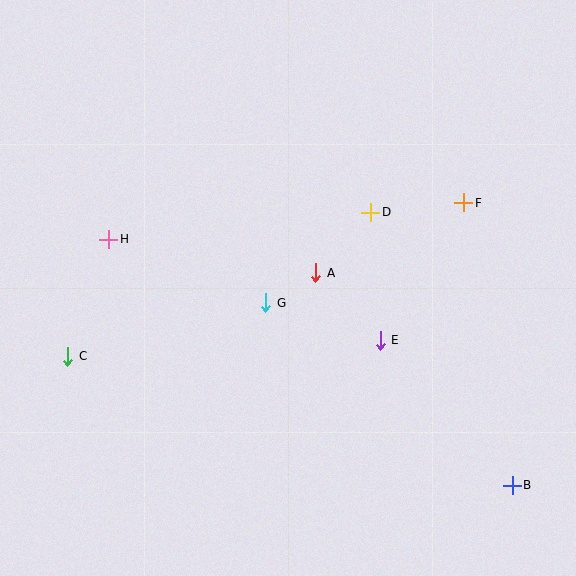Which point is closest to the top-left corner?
Point H is closest to the top-left corner.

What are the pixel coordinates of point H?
Point H is at (109, 239).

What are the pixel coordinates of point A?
Point A is at (316, 273).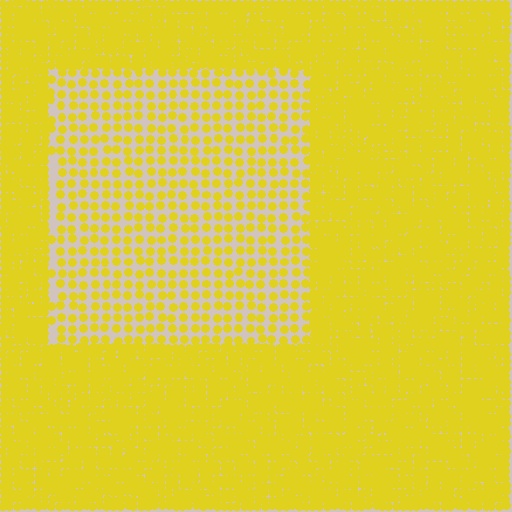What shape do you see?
I see a rectangle.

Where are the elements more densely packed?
The elements are more densely packed outside the rectangle boundary.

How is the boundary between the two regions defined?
The boundary is defined by a change in element density (approximately 2.6x ratio). All elements are the same color, size, and shape.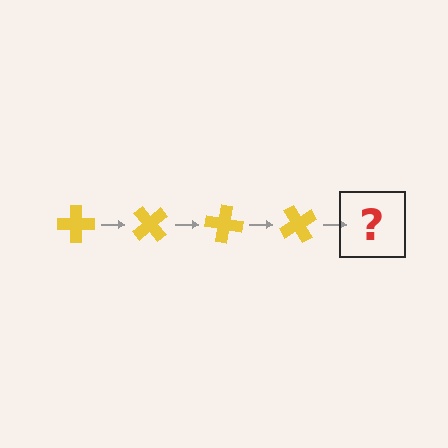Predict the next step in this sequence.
The next step is a yellow cross rotated 200 degrees.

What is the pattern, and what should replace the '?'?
The pattern is that the cross rotates 50 degrees each step. The '?' should be a yellow cross rotated 200 degrees.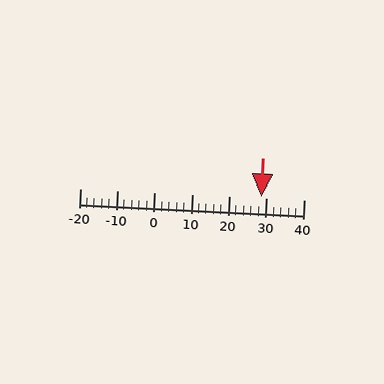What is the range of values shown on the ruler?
The ruler shows values from -20 to 40.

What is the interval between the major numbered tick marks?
The major tick marks are spaced 10 units apart.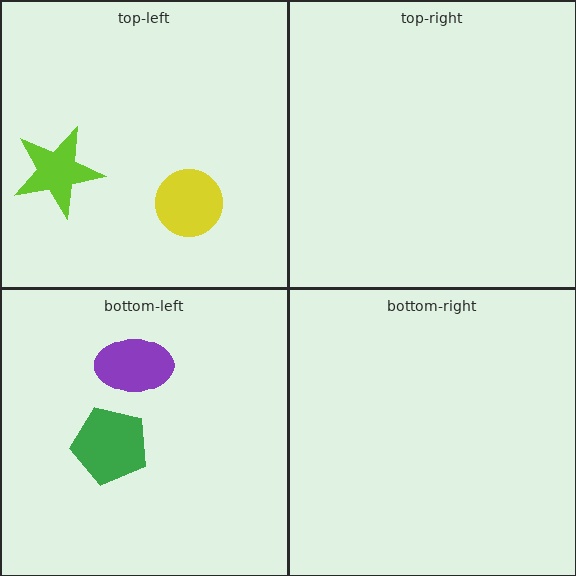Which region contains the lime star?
The top-left region.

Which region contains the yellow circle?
The top-left region.